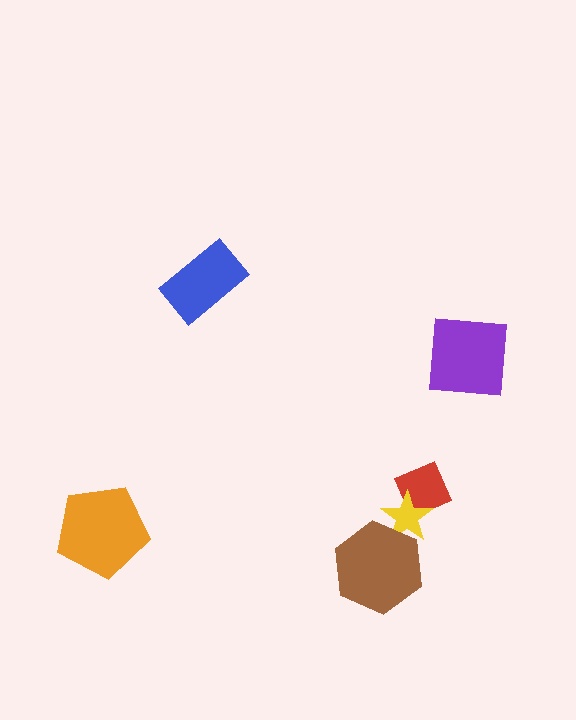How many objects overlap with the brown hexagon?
1 object overlaps with the brown hexagon.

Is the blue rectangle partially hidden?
No, no other shape covers it.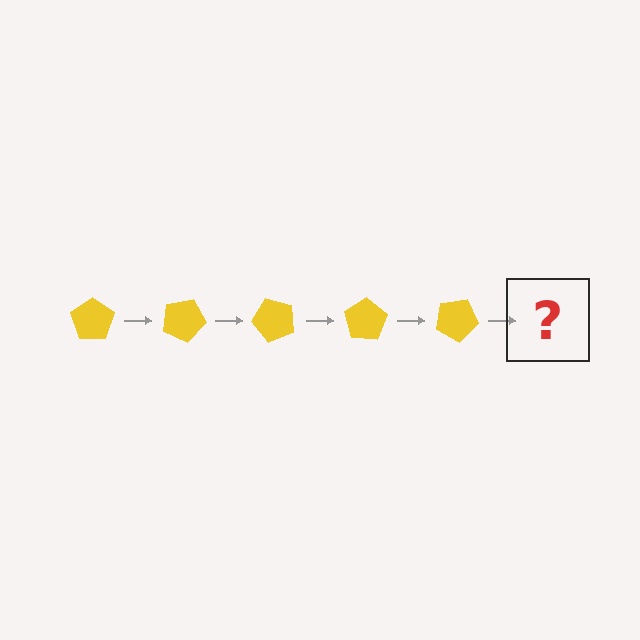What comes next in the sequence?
The next element should be a yellow pentagon rotated 125 degrees.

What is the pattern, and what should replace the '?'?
The pattern is that the pentagon rotates 25 degrees each step. The '?' should be a yellow pentagon rotated 125 degrees.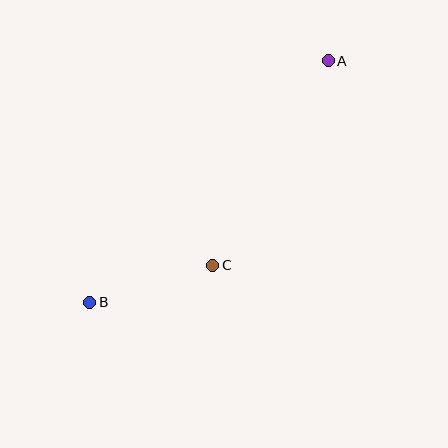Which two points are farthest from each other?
Points A and B are farthest from each other.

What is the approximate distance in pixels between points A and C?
The distance between A and C is approximately 234 pixels.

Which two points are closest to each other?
Points B and C are closest to each other.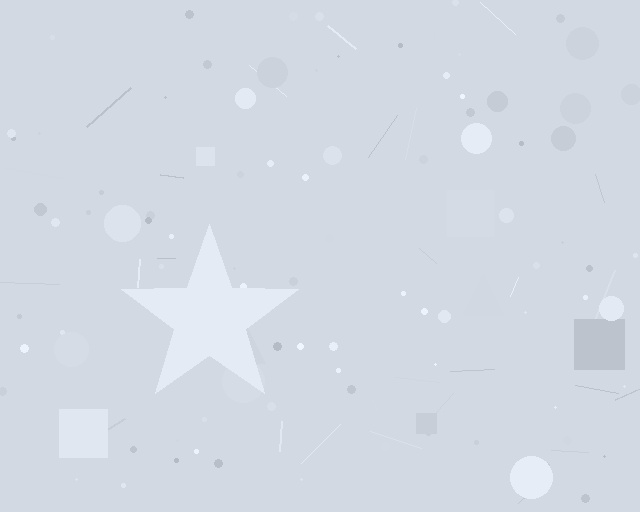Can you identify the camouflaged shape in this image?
The camouflaged shape is a star.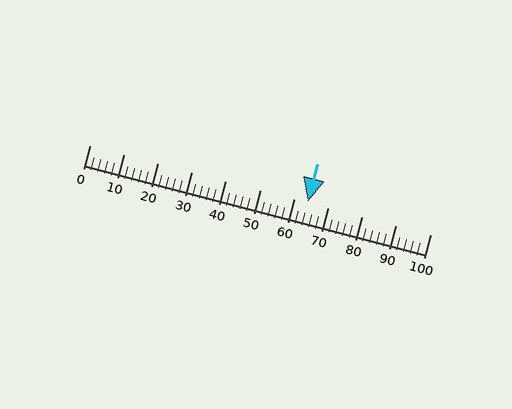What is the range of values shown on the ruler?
The ruler shows values from 0 to 100.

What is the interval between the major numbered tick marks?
The major tick marks are spaced 10 units apart.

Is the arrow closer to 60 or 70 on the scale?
The arrow is closer to 60.